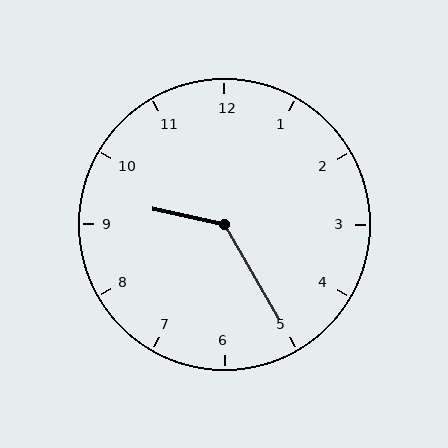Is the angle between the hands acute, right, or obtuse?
It is obtuse.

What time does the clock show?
9:25.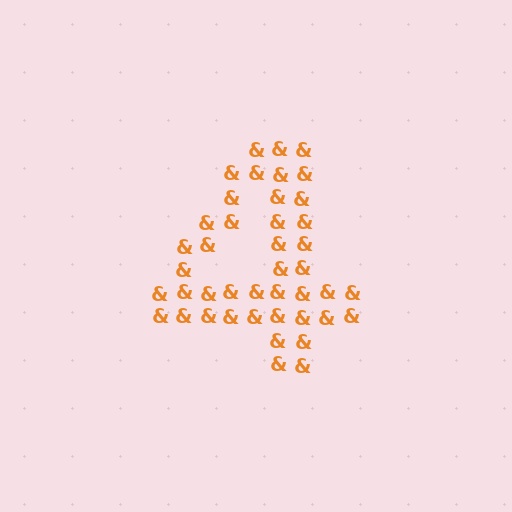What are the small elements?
The small elements are ampersands.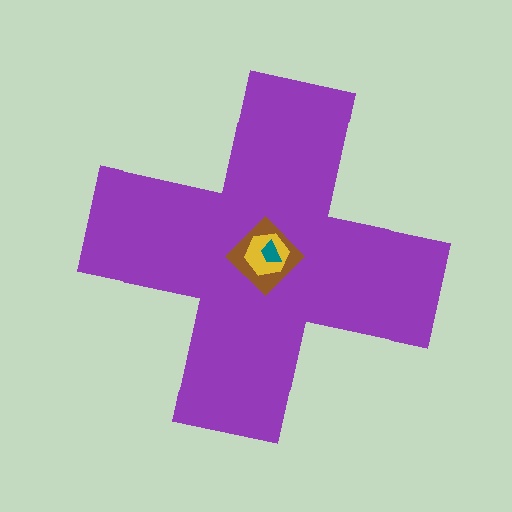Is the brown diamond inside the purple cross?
Yes.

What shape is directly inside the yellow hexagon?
The teal trapezoid.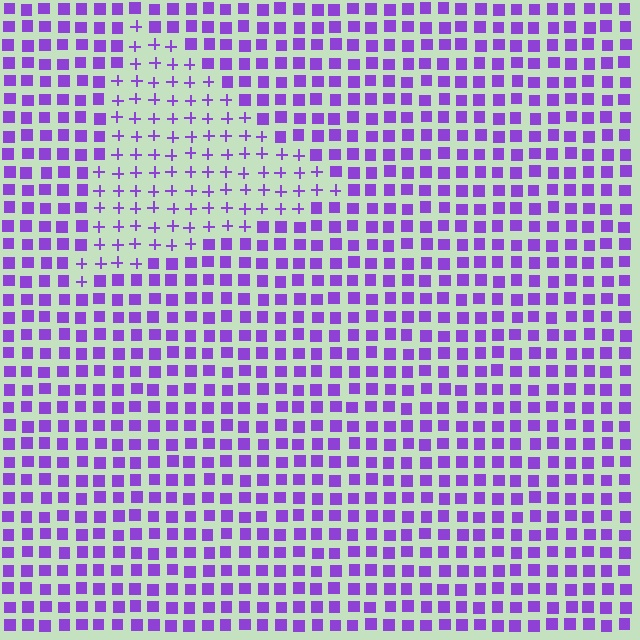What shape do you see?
I see a triangle.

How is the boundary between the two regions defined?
The boundary is defined by a change in element shape: plus signs inside vs. squares outside. All elements share the same color and spacing.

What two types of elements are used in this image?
The image uses plus signs inside the triangle region and squares outside it.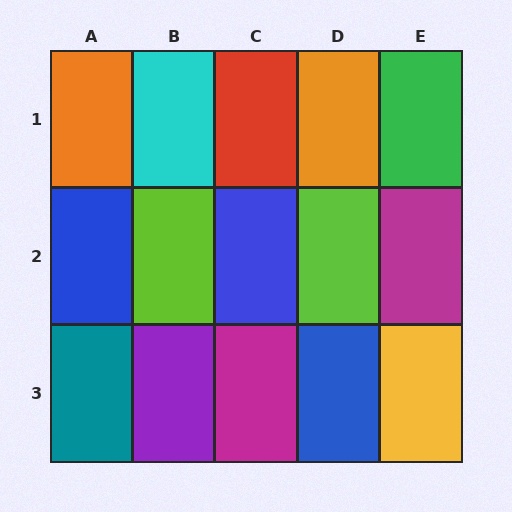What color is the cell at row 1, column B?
Cyan.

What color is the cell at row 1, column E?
Green.